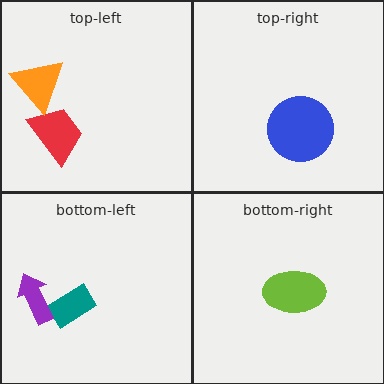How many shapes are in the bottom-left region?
2.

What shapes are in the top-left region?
The red trapezoid, the orange triangle.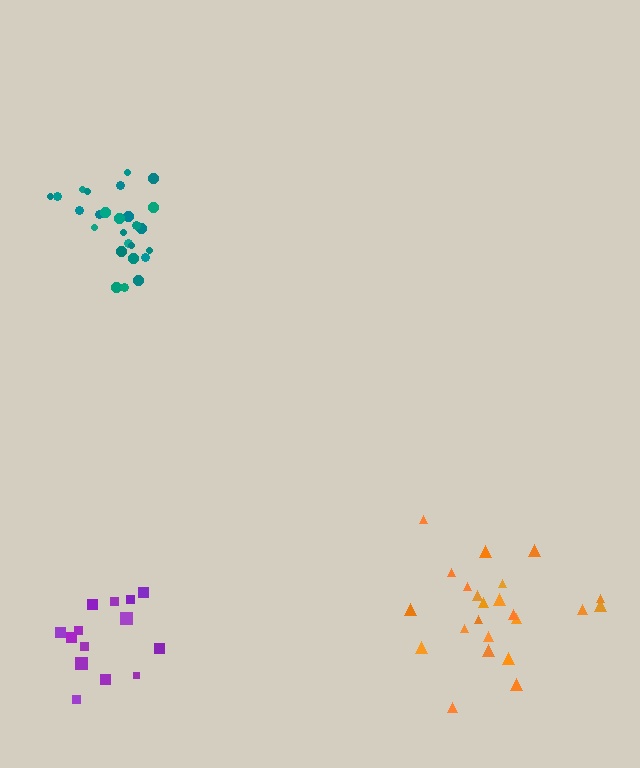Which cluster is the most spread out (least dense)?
Orange.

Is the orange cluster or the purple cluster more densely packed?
Purple.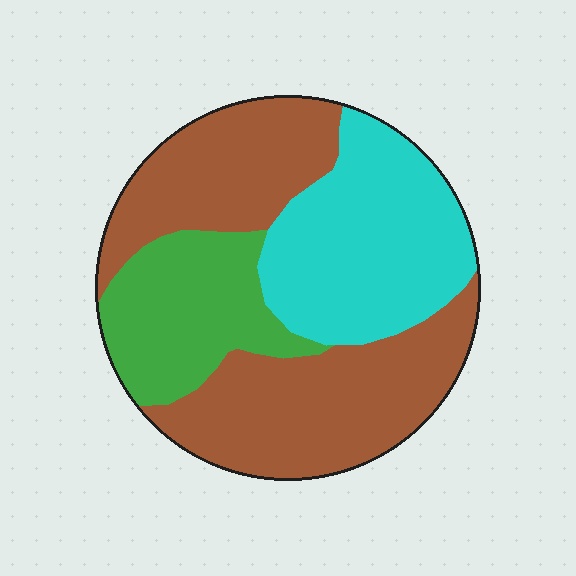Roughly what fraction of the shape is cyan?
Cyan takes up about one third (1/3) of the shape.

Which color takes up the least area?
Green, at roughly 20%.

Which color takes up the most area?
Brown, at roughly 50%.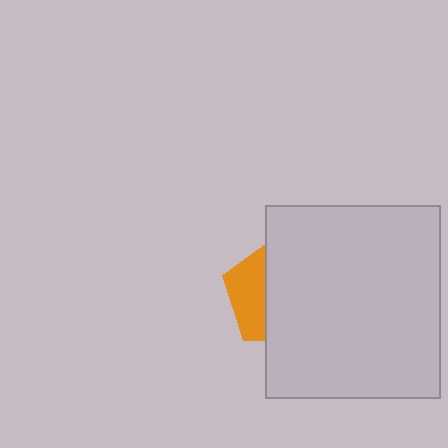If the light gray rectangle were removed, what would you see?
You would see the complete orange pentagon.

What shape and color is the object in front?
The object in front is a light gray rectangle.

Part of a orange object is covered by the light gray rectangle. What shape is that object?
It is a pentagon.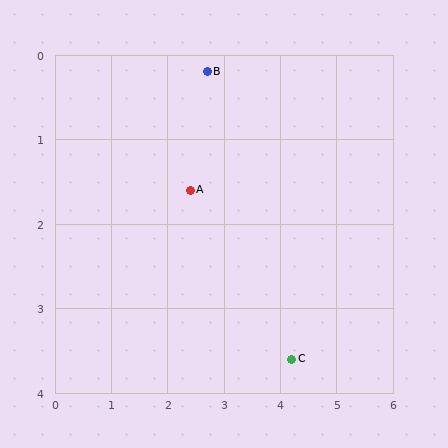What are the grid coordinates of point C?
Point C is at approximately (4.2, 3.6).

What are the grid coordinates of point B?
Point B is at approximately (2.7, 0.2).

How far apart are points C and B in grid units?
Points C and B are about 3.7 grid units apart.